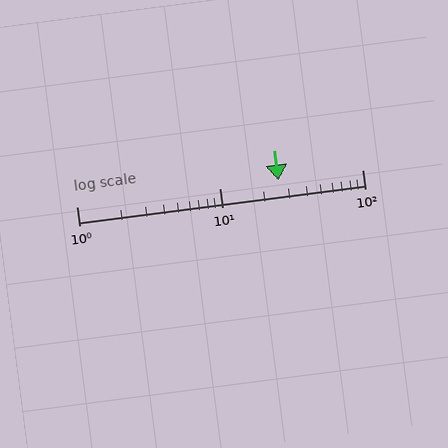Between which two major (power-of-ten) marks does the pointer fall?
The pointer is between 10 and 100.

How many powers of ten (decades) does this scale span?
The scale spans 2 decades, from 1 to 100.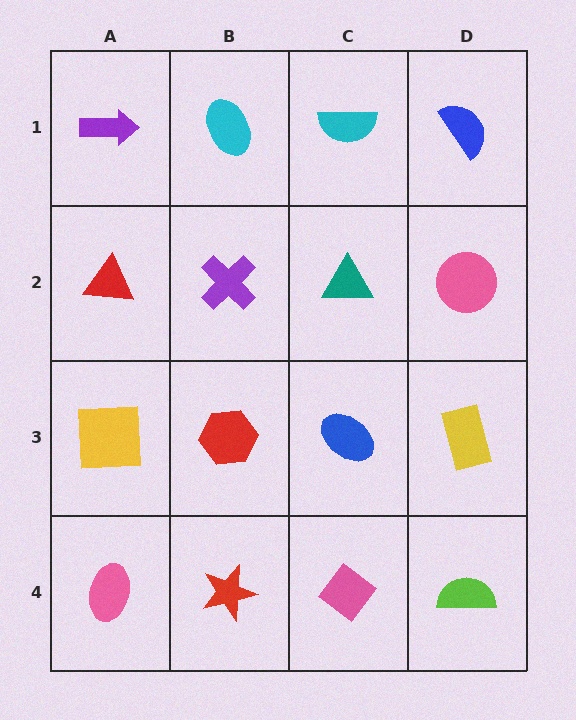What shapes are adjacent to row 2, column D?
A blue semicircle (row 1, column D), a yellow rectangle (row 3, column D), a teal triangle (row 2, column C).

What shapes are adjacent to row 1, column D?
A pink circle (row 2, column D), a cyan semicircle (row 1, column C).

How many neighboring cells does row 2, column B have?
4.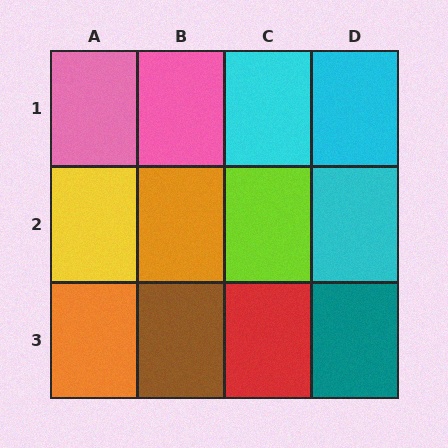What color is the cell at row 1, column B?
Pink.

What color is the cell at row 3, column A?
Orange.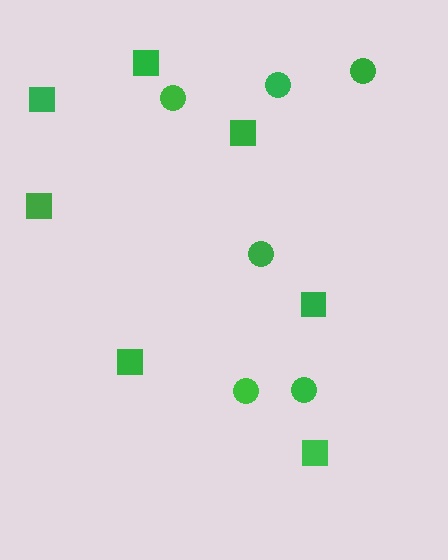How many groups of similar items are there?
There are 2 groups: one group of squares (7) and one group of circles (6).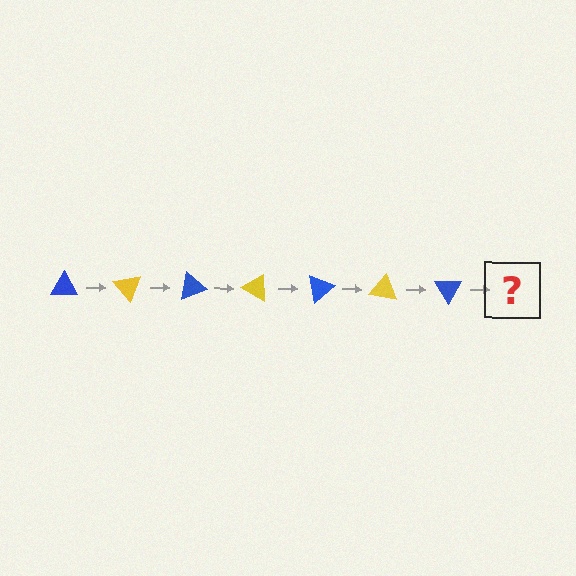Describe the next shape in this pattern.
It should be a yellow triangle, rotated 350 degrees from the start.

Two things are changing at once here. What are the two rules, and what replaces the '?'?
The two rules are that it rotates 50 degrees each step and the color cycles through blue and yellow. The '?' should be a yellow triangle, rotated 350 degrees from the start.